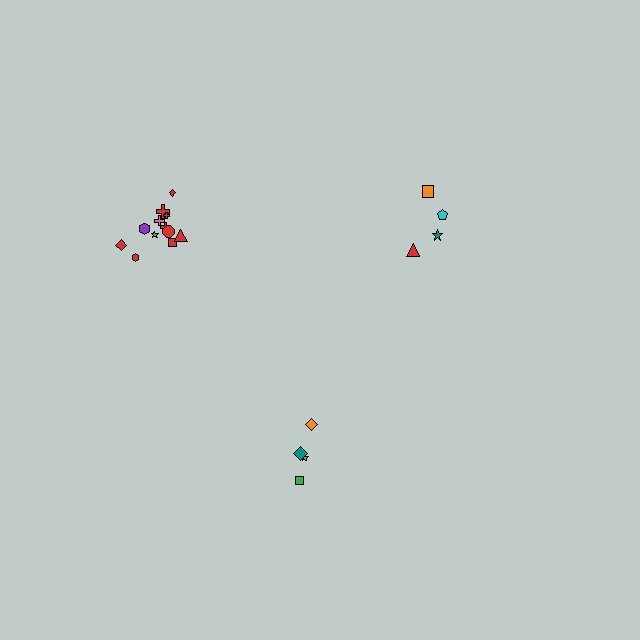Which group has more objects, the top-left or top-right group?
The top-left group.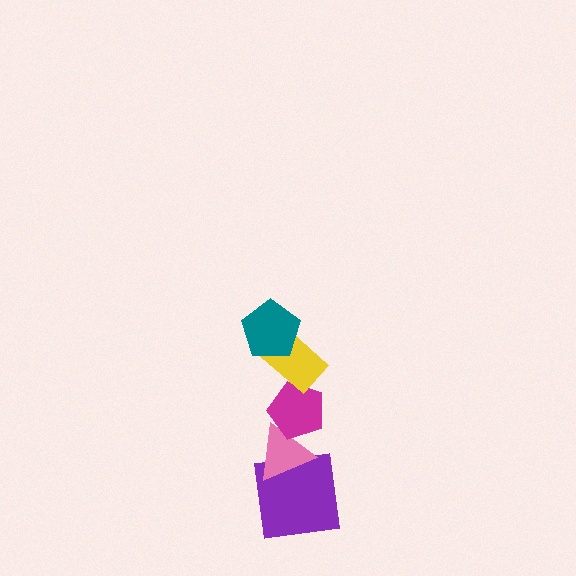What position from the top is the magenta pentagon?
The magenta pentagon is 3rd from the top.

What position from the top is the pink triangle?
The pink triangle is 4th from the top.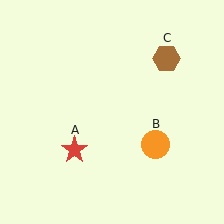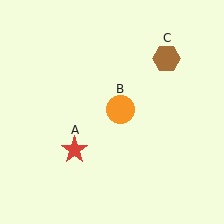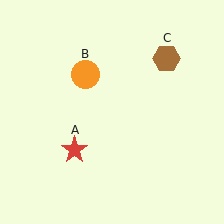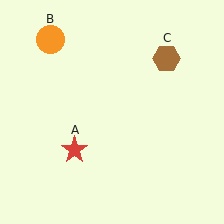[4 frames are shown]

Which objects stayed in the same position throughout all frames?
Red star (object A) and brown hexagon (object C) remained stationary.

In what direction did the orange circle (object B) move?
The orange circle (object B) moved up and to the left.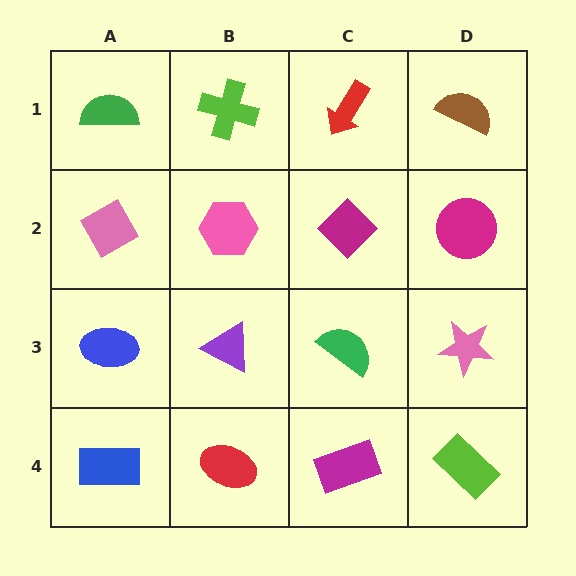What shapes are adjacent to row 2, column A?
A green semicircle (row 1, column A), a blue ellipse (row 3, column A), a pink hexagon (row 2, column B).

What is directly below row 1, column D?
A magenta circle.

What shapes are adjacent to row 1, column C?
A magenta diamond (row 2, column C), a lime cross (row 1, column B), a brown semicircle (row 1, column D).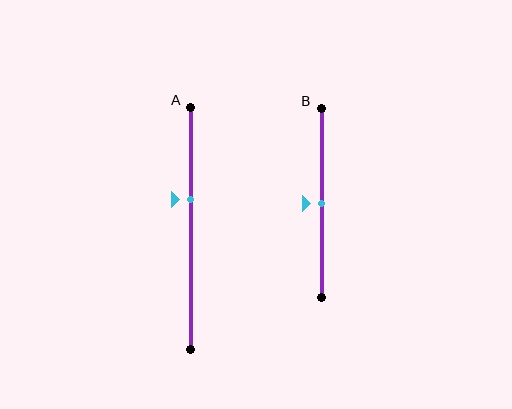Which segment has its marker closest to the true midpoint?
Segment B has its marker closest to the true midpoint.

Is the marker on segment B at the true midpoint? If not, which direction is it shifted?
Yes, the marker on segment B is at the true midpoint.